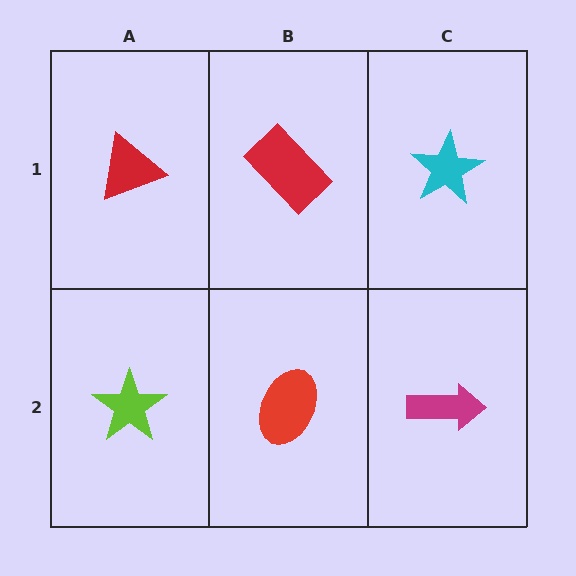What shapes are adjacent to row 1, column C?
A magenta arrow (row 2, column C), a red rectangle (row 1, column B).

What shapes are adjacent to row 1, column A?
A lime star (row 2, column A), a red rectangle (row 1, column B).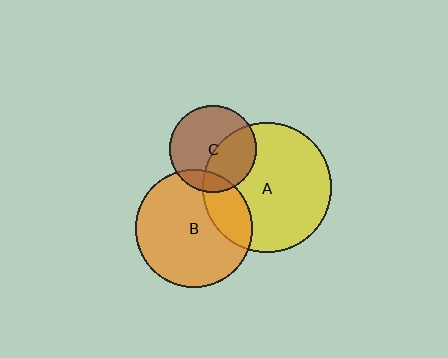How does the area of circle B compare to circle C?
Approximately 1.8 times.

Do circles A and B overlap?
Yes.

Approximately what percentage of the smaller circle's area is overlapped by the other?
Approximately 25%.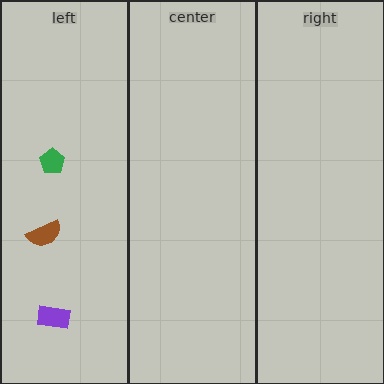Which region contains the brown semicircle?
The left region.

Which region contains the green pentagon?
The left region.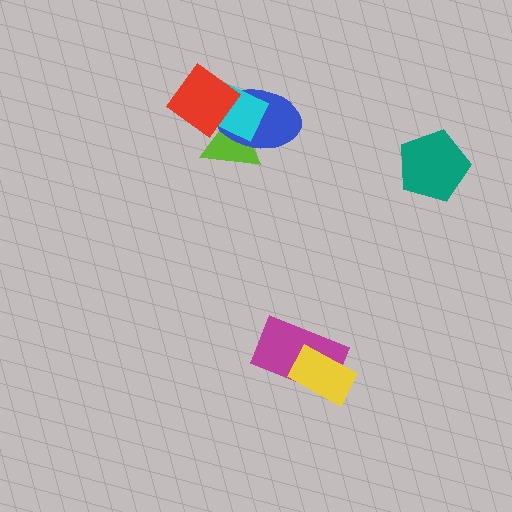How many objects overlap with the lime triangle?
3 objects overlap with the lime triangle.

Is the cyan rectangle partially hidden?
Yes, it is partially covered by another shape.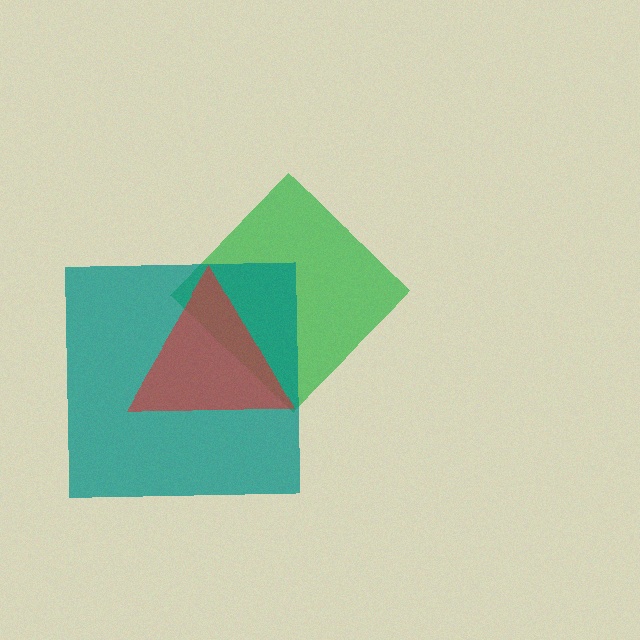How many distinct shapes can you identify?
There are 3 distinct shapes: a green diamond, a teal square, a red triangle.